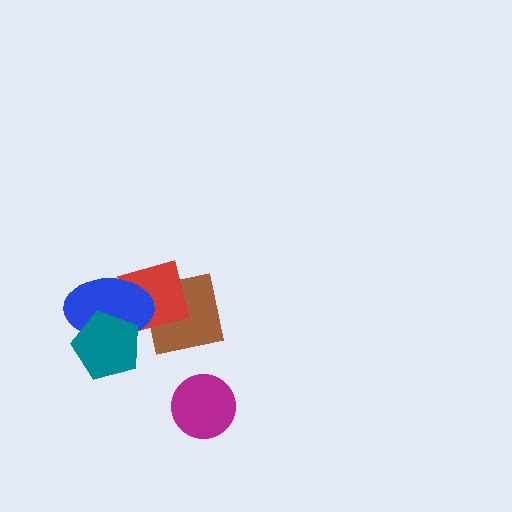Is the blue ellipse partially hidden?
Yes, it is partially covered by another shape.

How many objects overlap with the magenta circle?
0 objects overlap with the magenta circle.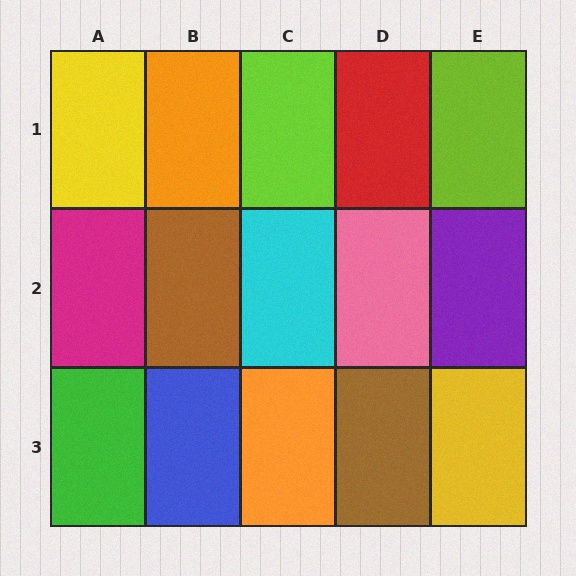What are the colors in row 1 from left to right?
Yellow, orange, lime, red, lime.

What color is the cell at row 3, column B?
Blue.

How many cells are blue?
1 cell is blue.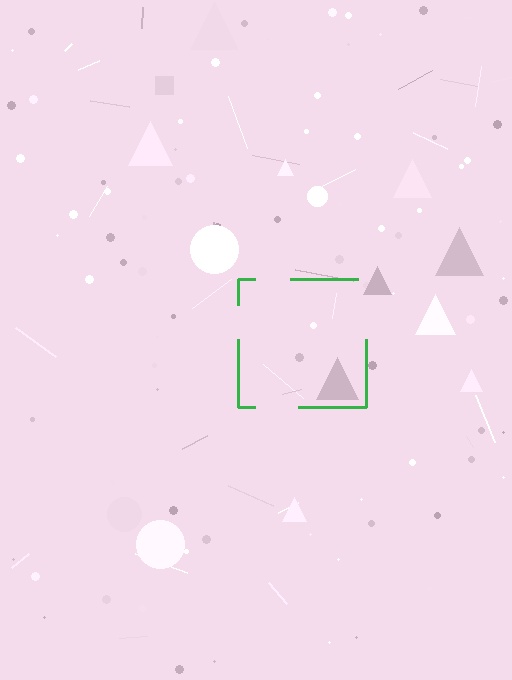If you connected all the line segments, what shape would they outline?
They would outline a square.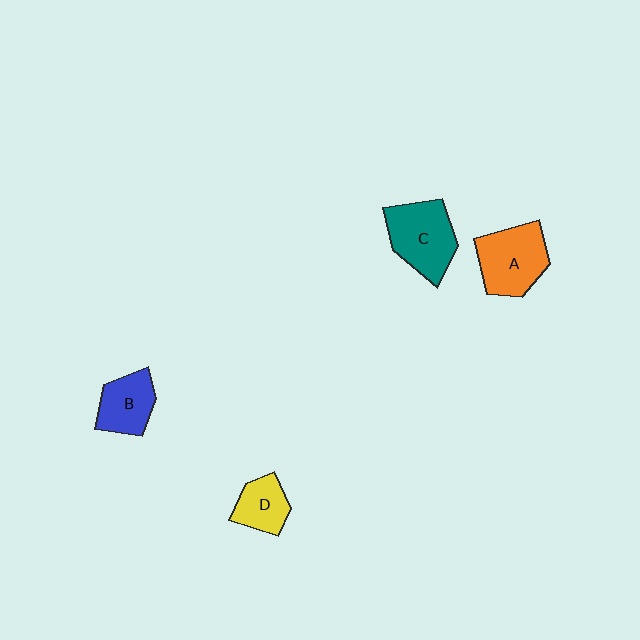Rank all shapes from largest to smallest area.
From largest to smallest: C (teal), A (orange), B (blue), D (yellow).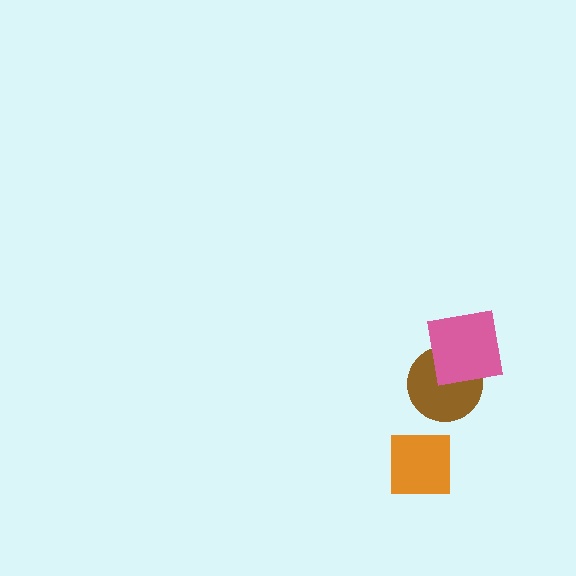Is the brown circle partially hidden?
Yes, it is partially covered by another shape.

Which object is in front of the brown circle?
The pink square is in front of the brown circle.